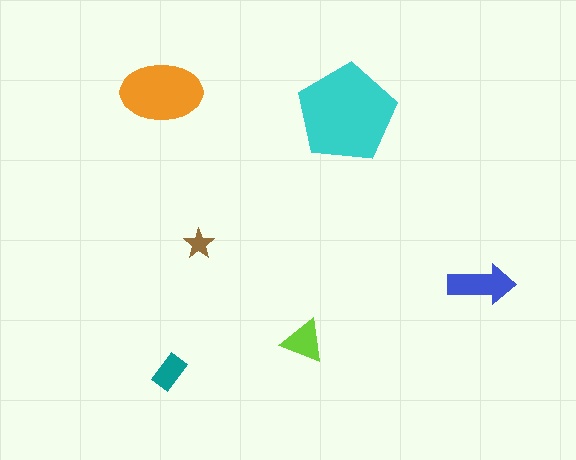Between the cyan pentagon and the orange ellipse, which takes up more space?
The cyan pentagon.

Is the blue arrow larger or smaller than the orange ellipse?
Smaller.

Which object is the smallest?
The brown star.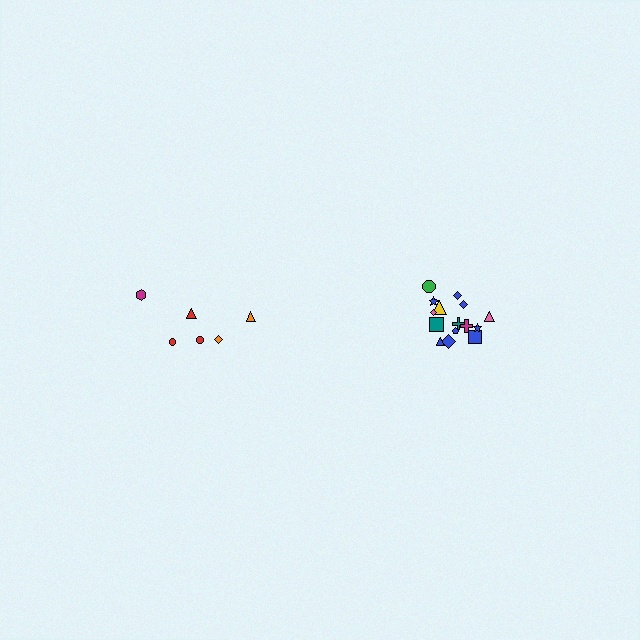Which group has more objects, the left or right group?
The right group.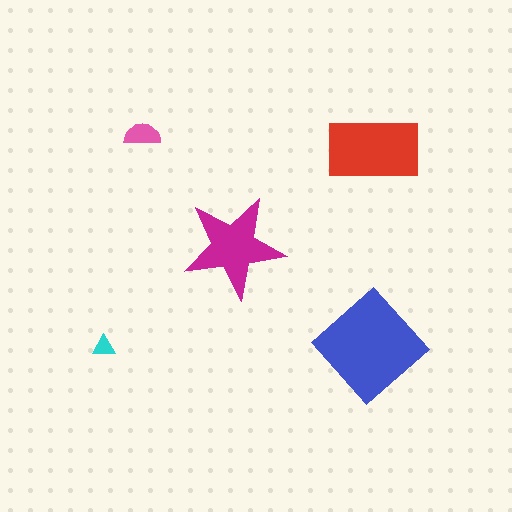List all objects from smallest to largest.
The cyan triangle, the pink semicircle, the magenta star, the red rectangle, the blue diamond.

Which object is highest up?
The pink semicircle is topmost.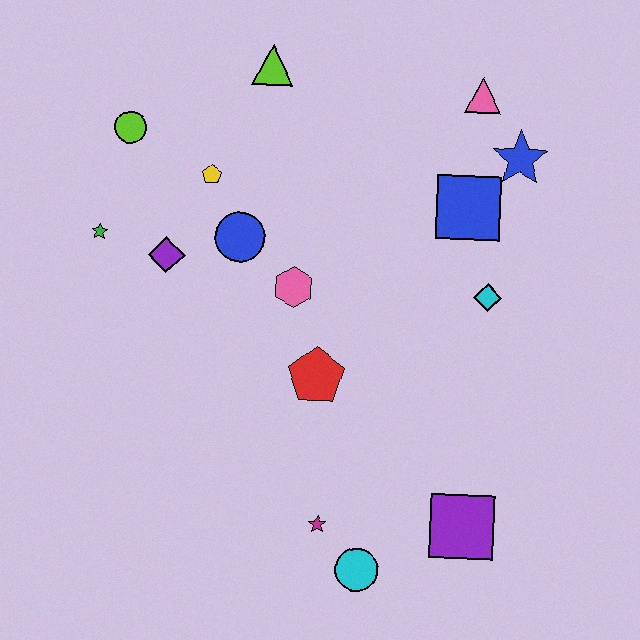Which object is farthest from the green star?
The purple square is farthest from the green star.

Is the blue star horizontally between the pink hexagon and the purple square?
No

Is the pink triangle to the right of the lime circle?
Yes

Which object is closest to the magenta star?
The cyan circle is closest to the magenta star.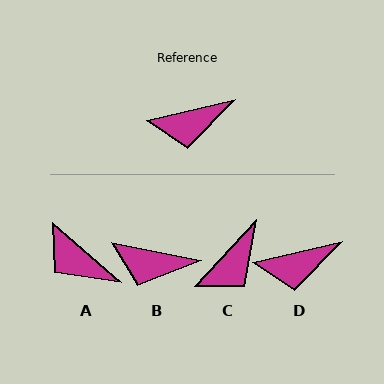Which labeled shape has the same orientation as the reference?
D.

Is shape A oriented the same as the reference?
No, it is off by about 54 degrees.